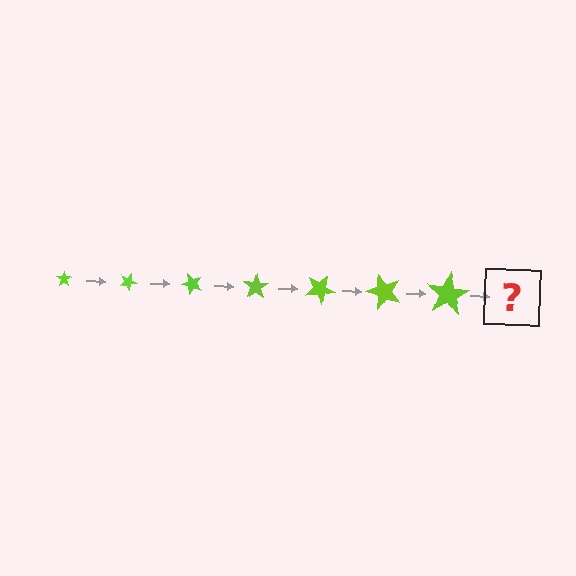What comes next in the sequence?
The next element should be a star, larger than the previous one and rotated 175 degrees from the start.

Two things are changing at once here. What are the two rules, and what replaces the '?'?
The two rules are that the star grows larger each step and it rotates 25 degrees each step. The '?' should be a star, larger than the previous one and rotated 175 degrees from the start.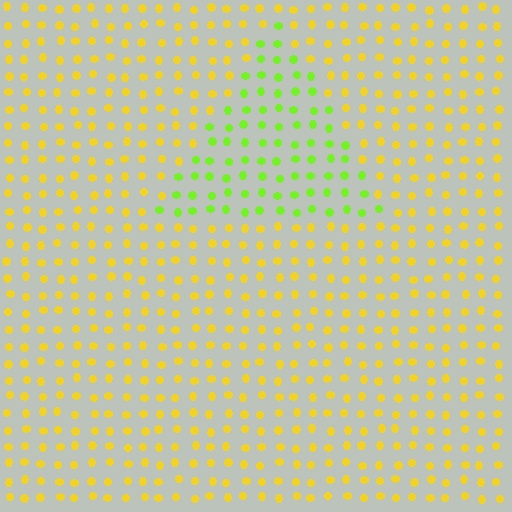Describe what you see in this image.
The image is filled with small yellow elements in a uniform arrangement. A triangle-shaped region is visible where the elements are tinted to a slightly different hue, forming a subtle color boundary.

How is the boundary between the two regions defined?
The boundary is defined purely by a slight shift in hue (about 46 degrees). Spacing, size, and orientation are identical on both sides.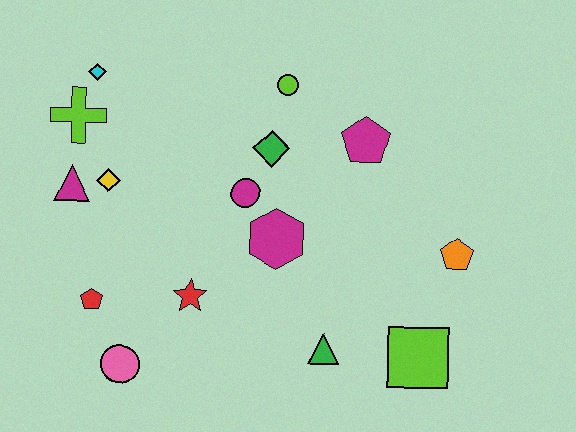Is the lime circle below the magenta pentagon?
No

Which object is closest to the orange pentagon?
The lime square is closest to the orange pentagon.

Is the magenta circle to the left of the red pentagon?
No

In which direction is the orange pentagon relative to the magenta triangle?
The orange pentagon is to the right of the magenta triangle.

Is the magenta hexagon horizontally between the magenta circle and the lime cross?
No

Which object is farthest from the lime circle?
The pink circle is farthest from the lime circle.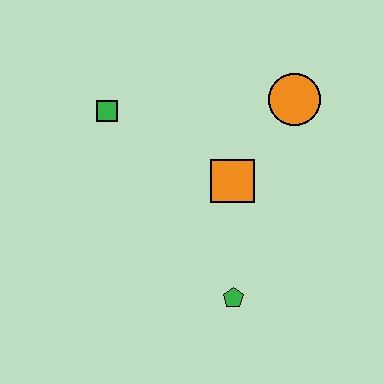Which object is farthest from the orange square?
The green square is farthest from the orange square.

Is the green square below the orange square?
No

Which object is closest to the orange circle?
The orange square is closest to the orange circle.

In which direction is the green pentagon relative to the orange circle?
The green pentagon is below the orange circle.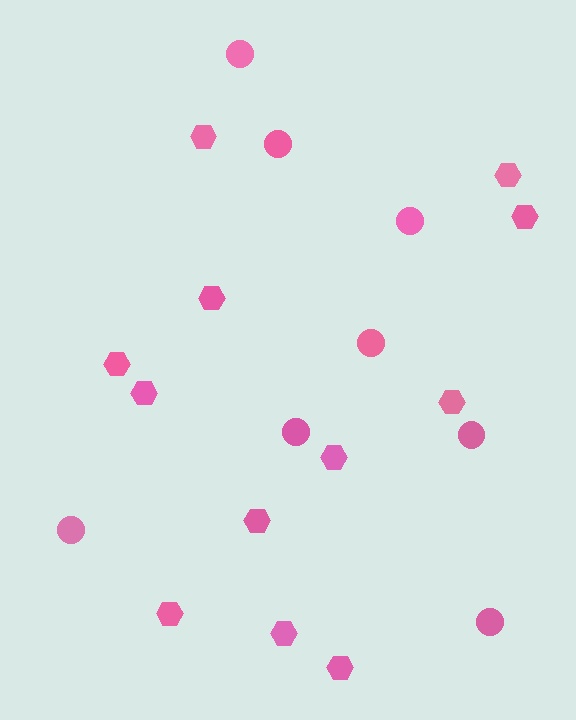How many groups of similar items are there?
There are 2 groups: one group of circles (8) and one group of hexagons (12).